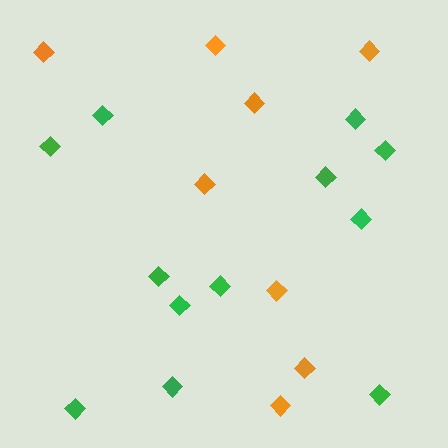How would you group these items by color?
There are 2 groups: one group of orange diamonds (8) and one group of green diamonds (12).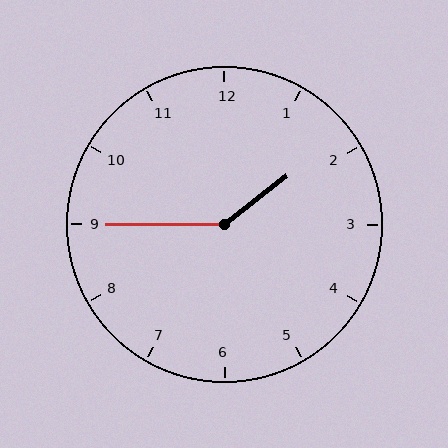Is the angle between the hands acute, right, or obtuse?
It is obtuse.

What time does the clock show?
1:45.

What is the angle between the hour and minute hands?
Approximately 142 degrees.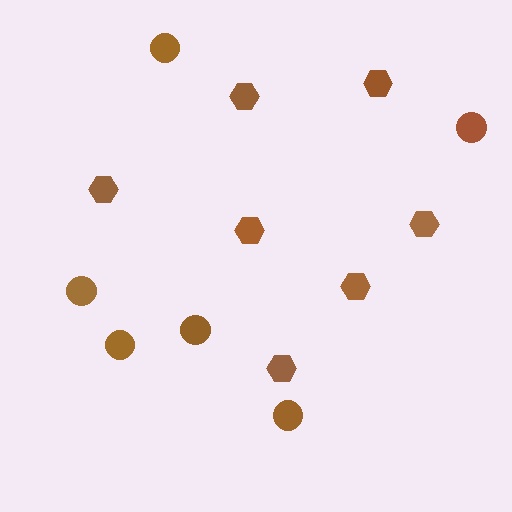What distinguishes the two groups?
There are 2 groups: one group of circles (6) and one group of hexagons (7).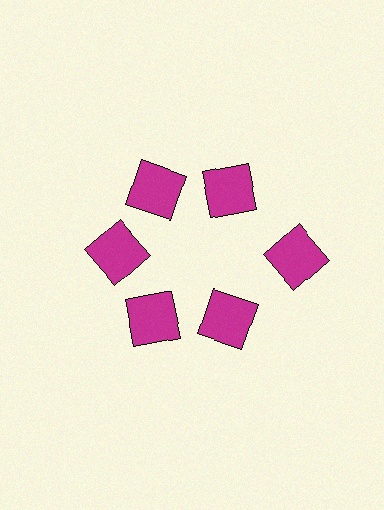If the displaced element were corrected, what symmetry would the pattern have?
It would have 6-fold rotational symmetry — the pattern would map onto itself every 60 degrees.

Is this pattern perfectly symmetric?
No. The 6 magenta squares are arranged in a ring, but one element near the 3 o'clock position is pushed outward from the center, breaking the 6-fold rotational symmetry.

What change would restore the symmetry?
The symmetry would be restored by moving it inward, back onto the ring so that all 6 squares sit at equal angles and equal distance from the center.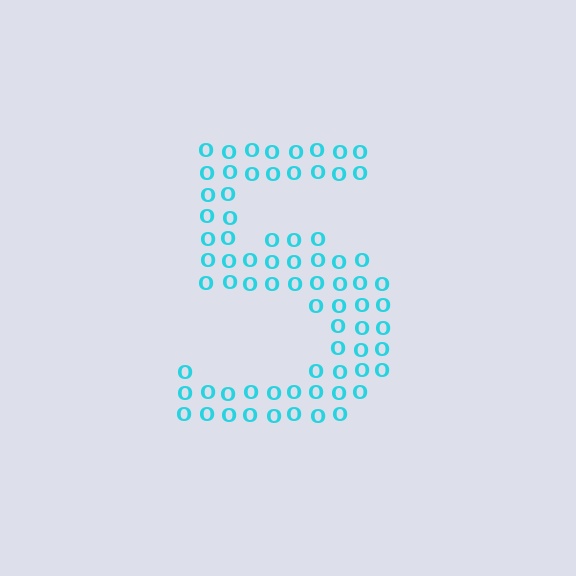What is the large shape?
The large shape is the digit 5.